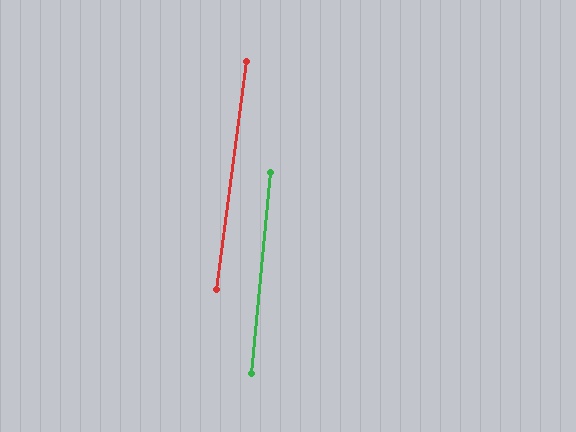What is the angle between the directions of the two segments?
Approximately 2 degrees.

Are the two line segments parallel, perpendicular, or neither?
Parallel — their directions differ by only 2.0°.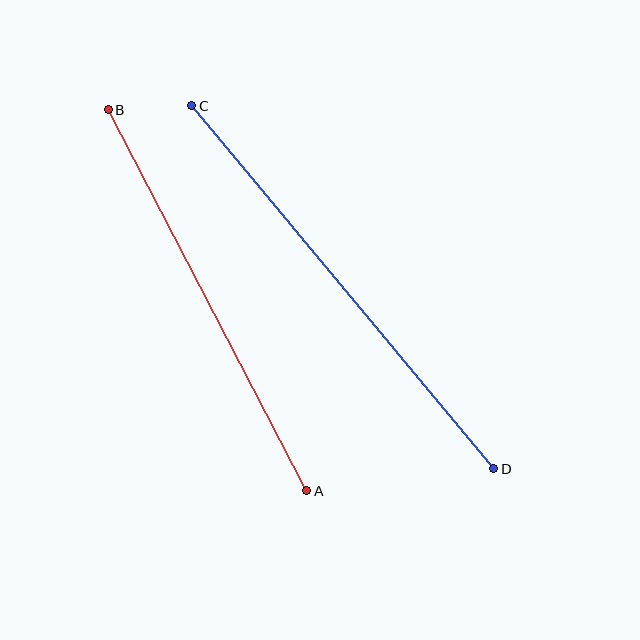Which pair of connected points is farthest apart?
Points C and D are farthest apart.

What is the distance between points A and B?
The distance is approximately 429 pixels.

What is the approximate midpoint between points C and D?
The midpoint is at approximately (343, 287) pixels.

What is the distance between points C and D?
The distance is approximately 472 pixels.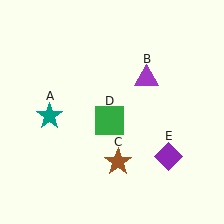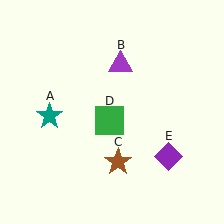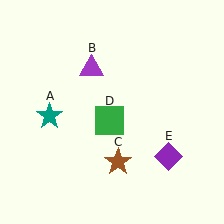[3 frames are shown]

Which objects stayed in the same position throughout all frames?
Teal star (object A) and brown star (object C) and green square (object D) and purple diamond (object E) remained stationary.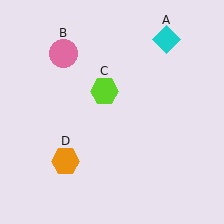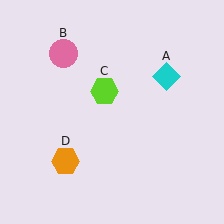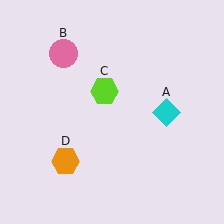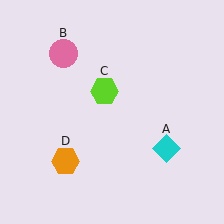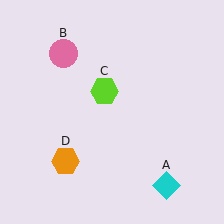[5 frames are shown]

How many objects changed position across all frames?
1 object changed position: cyan diamond (object A).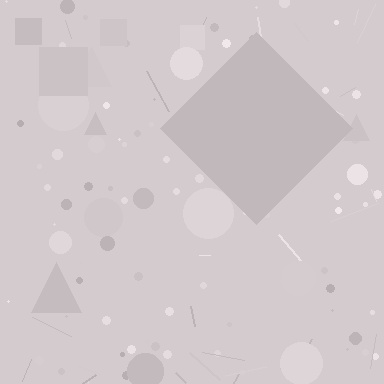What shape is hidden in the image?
A diamond is hidden in the image.